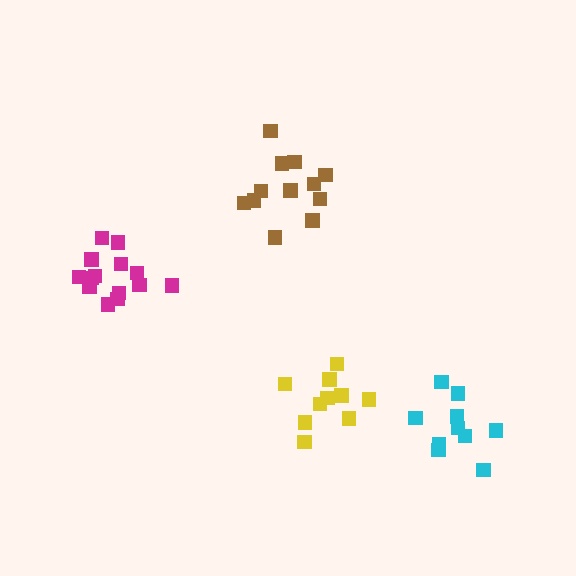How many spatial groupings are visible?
There are 4 spatial groupings.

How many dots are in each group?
Group 1: 10 dots, Group 2: 14 dots, Group 3: 12 dots, Group 4: 10 dots (46 total).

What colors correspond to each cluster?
The clusters are colored: yellow, magenta, brown, cyan.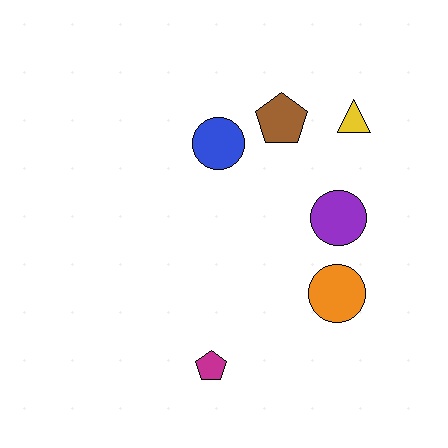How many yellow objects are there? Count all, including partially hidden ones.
There is 1 yellow object.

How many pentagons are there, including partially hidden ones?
There are 2 pentagons.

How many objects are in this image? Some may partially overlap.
There are 6 objects.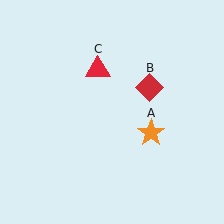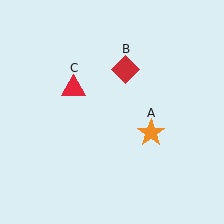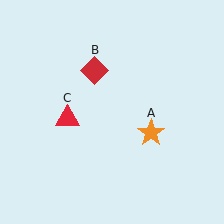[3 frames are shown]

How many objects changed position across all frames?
2 objects changed position: red diamond (object B), red triangle (object C).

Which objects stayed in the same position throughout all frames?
Orange star (object A) remained stationary.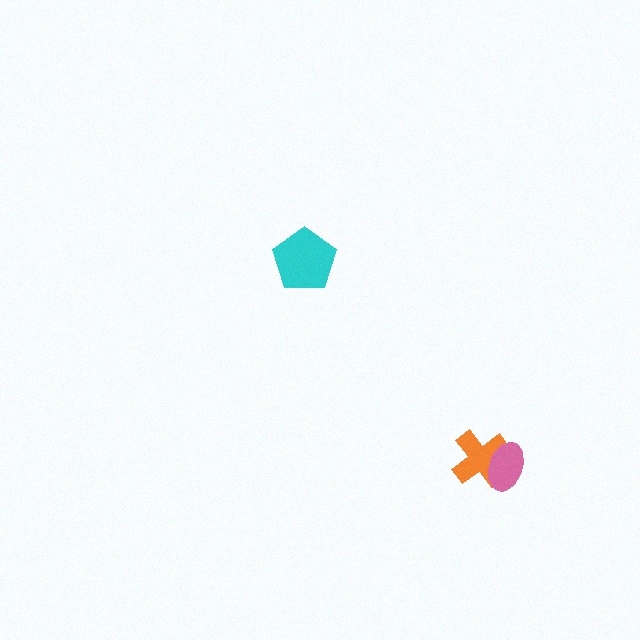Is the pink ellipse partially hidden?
No, no other shape covers it.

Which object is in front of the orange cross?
The pink ellipse is in front of the orange cross.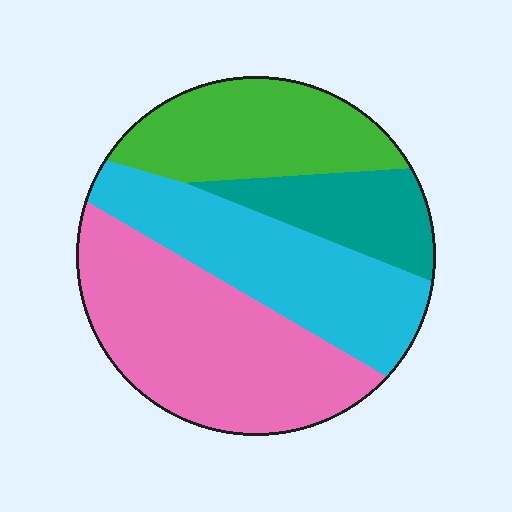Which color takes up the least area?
Teal, at roughly 15%.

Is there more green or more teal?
Green.